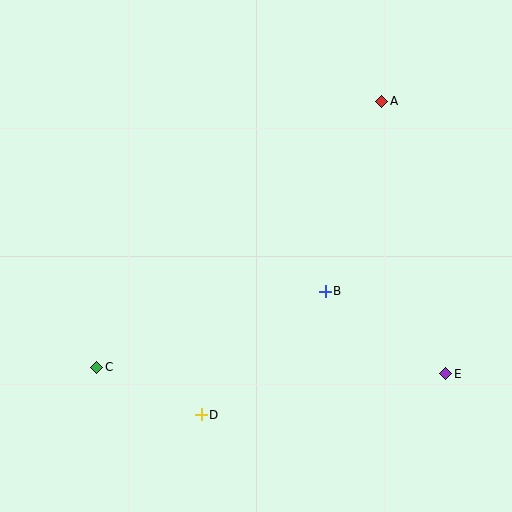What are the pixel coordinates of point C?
Point C is at (97, 367).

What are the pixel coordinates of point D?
Point D is at (201, 415).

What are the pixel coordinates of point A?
Point A is at (382, 101).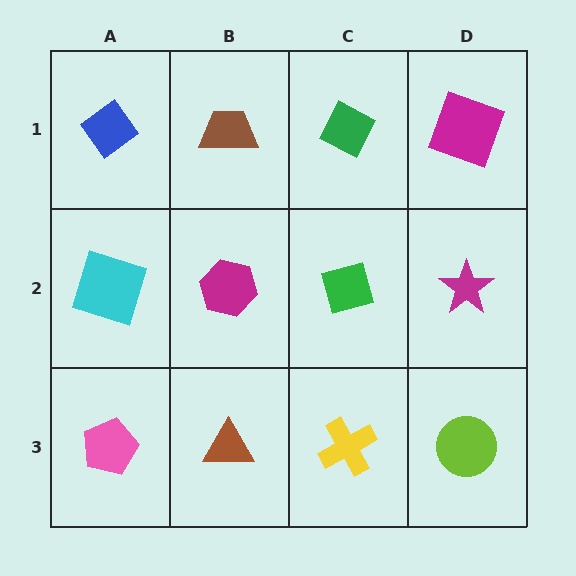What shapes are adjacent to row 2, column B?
A brown trapezoid (row 1, column B), a brown triangle (row 3, column B), a cyan square (row 2, column A), a green diamond (row 2, column C).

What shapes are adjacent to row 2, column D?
A magenta square (row 1, column D), a lime circle (row 3, column D), a green diamond (row 2, column C).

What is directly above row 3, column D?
A magenta star.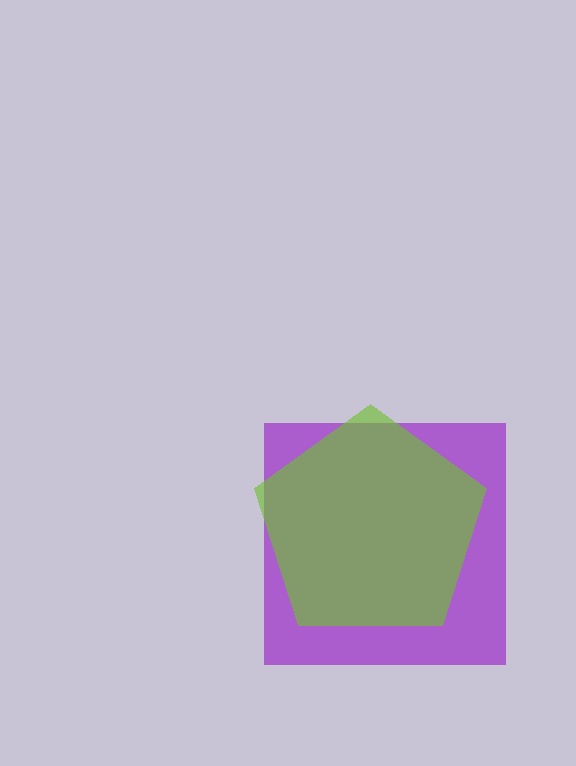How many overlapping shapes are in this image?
There are 2 overlapping shapes in the image.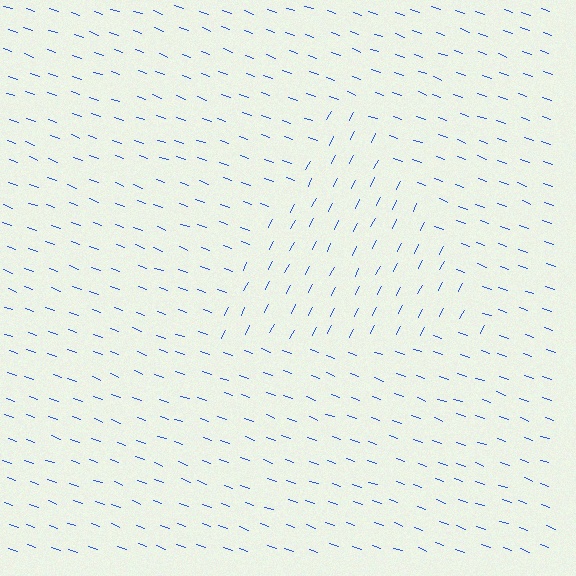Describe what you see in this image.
The image is filled with small blue line segments. A triangle region in the image has lines oriented differently from the surrounding lines, creating a visible texture boundary.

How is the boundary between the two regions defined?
The boundary is defined purely by a change in line orientation (approximately 83 degrees difference). All lines are the same color and thickness.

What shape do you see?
I see a triangle.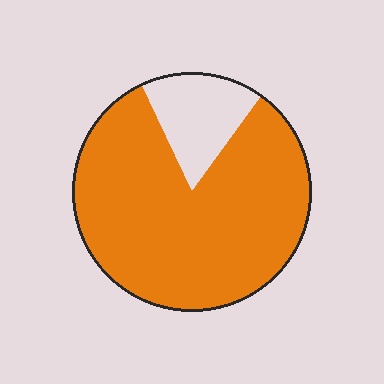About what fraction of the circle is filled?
About five sixths (5/6).